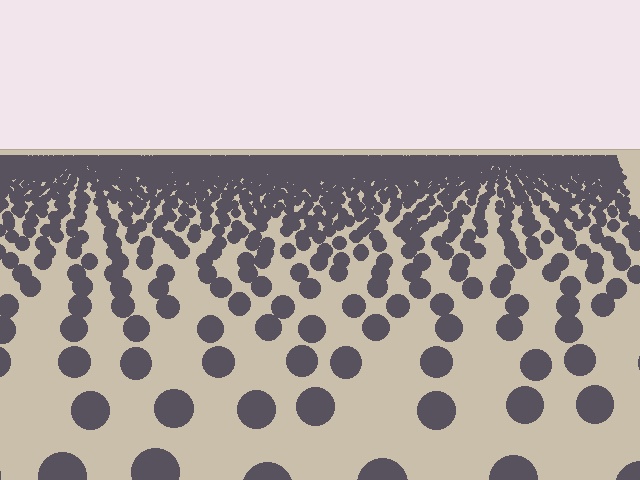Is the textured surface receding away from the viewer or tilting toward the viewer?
The surface is receding away from the viewer. Texture elements get smaller and denser toward the top.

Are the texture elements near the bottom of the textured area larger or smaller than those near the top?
Larger. Near the bottom, elements are closer to the viewer and appear at a bigger on-screen size.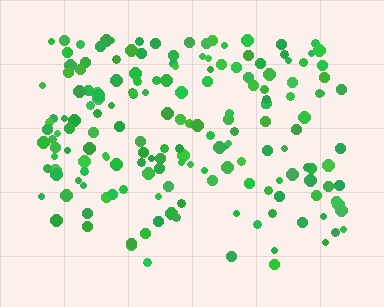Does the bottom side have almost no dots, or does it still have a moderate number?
Still a moderate number, just noticeably fewer than the top.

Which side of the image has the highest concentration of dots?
The top.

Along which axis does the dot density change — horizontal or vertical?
Vertical.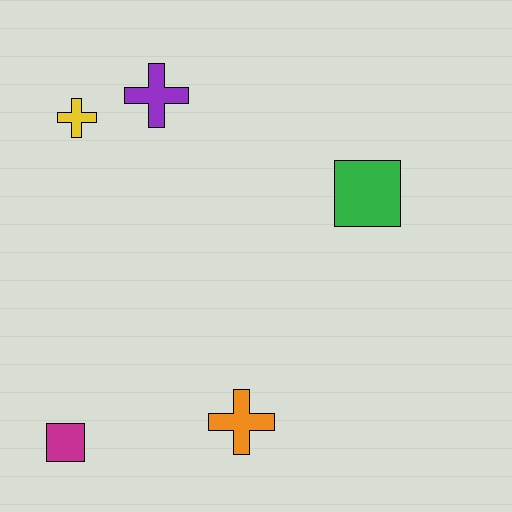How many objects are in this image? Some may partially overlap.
There are 5 objects.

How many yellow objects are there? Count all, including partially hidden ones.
There is 1 yellow object.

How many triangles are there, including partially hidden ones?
There are no triangles.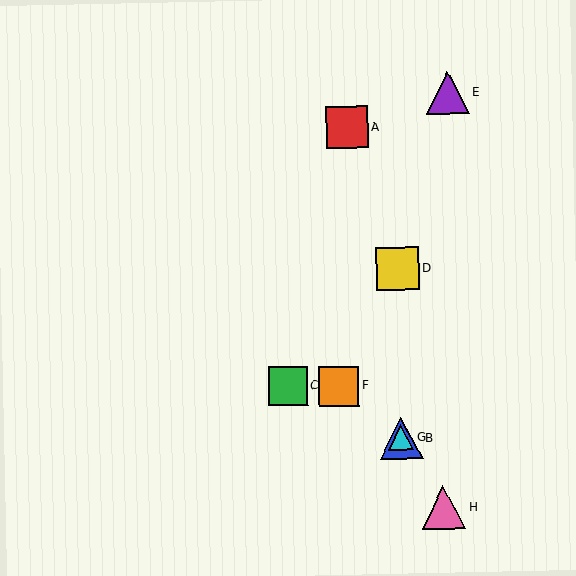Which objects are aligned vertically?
Objects B, D, G are aligned vertically.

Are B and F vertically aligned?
No, B is at x≈401 and F is at x≈339.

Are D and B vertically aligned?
Yes, both are at x≈398.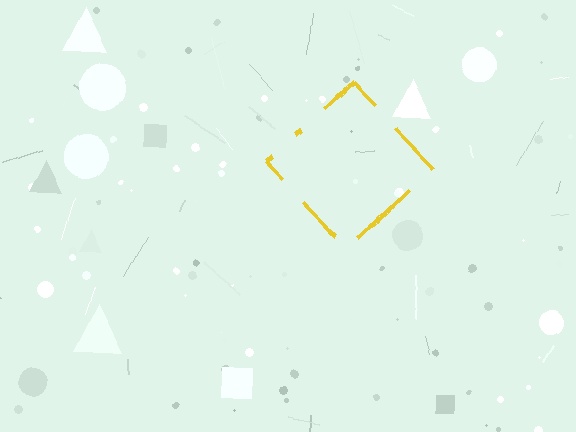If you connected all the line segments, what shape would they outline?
They would outline a diamond.